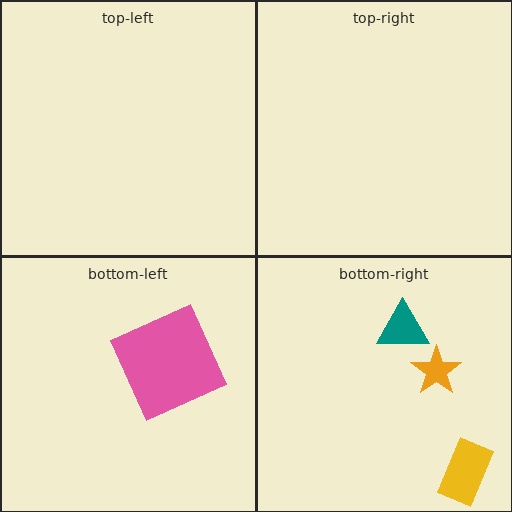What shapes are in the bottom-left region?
The pink square.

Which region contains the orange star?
The bottom-right region.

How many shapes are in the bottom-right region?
3.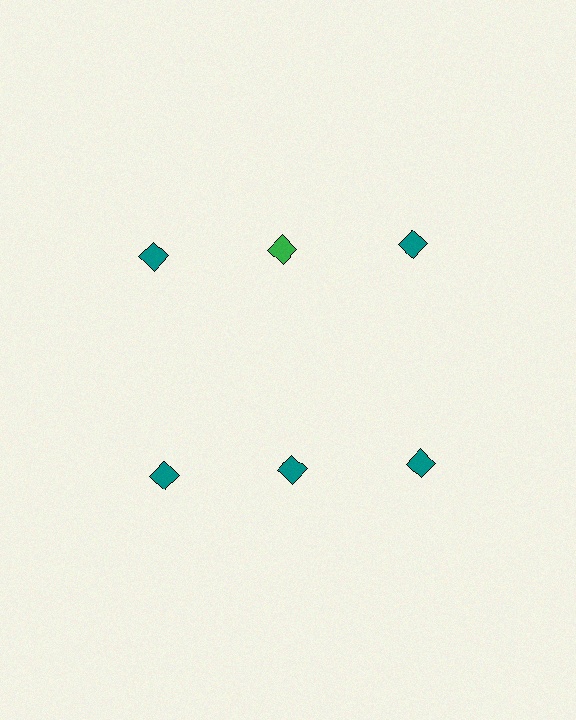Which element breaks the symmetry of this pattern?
The green diamond in the top row, second from left column breaks the symmetry. All other shapes are teal diamonds.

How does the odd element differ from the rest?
It has a different color: green instead of teal.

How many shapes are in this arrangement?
There are 6 shapes arranged in a grid pattern.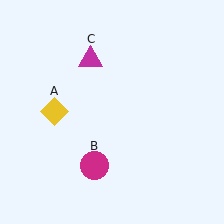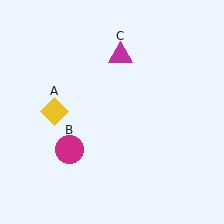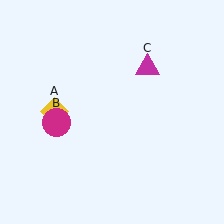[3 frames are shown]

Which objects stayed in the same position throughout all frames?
Yellow diamond (object A) remained stationary.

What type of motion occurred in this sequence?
The magenta circle (object B), magenta triangle (object C) rotated clockwise around the center of the scene.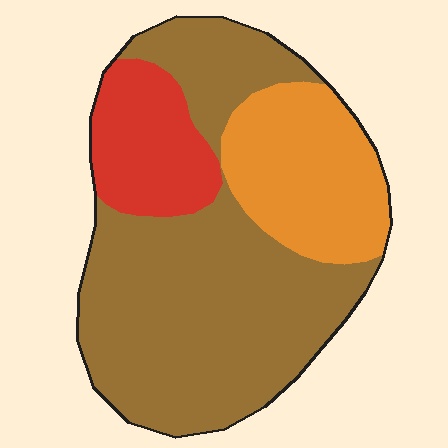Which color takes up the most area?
Brown, at roughly 60%.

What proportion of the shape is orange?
Orange takes up about one quarter (1/4) of the shape.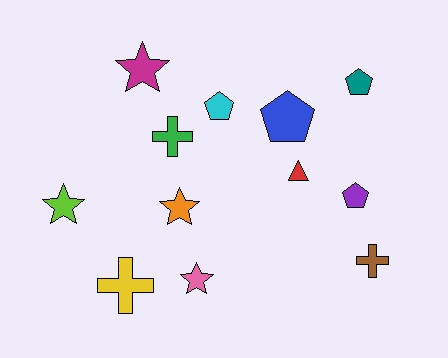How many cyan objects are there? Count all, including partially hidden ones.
There is 1 cyan object.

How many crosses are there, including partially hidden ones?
There are 3 crosses.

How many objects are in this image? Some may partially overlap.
There are 12 objects.